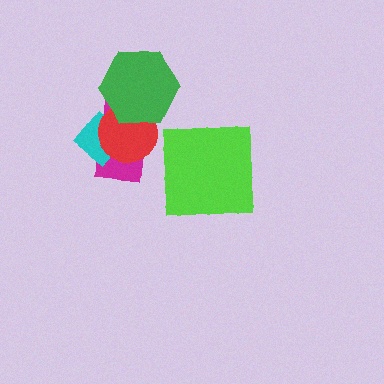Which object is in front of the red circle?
The green hexagon is in front of the red circle.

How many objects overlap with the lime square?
0 objects overlap with the lime square.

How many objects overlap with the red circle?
3 objects overlap with the red circle.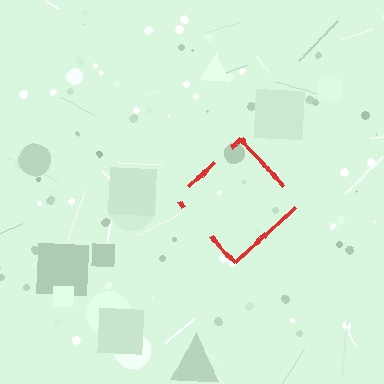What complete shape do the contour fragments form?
The contour fragments form a diamond.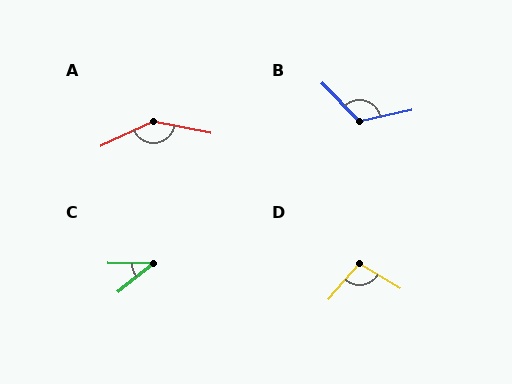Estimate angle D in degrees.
Approximately 100 degrees.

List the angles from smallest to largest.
C (39°), D (100°), B (122°), A (144°).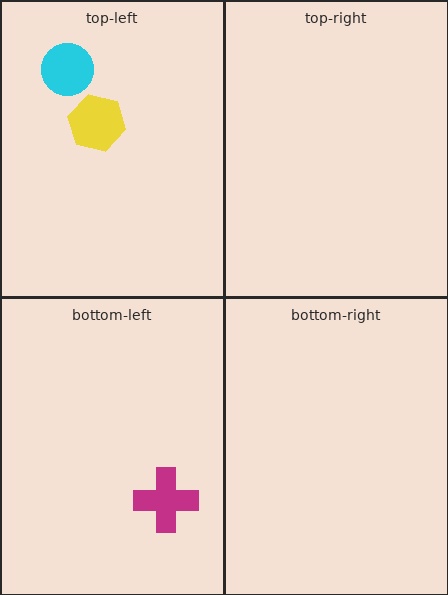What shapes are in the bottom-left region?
The magenta cross.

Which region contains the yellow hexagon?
The top-left region.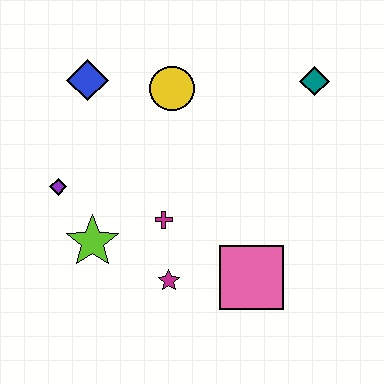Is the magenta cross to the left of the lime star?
No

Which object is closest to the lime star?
The purple diamond is closest to the lime star.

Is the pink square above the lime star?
No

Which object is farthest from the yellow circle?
The pink square is farthest from the yellow circle.